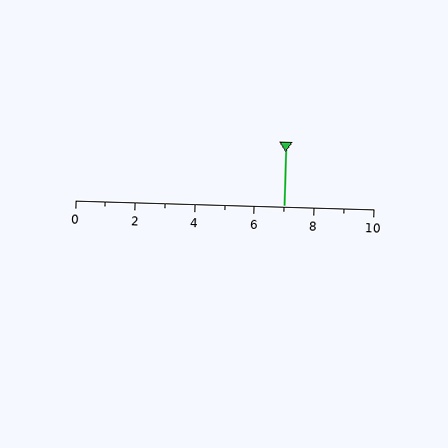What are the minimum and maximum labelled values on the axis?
The axis runs from 0 to 10.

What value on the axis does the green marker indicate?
The marker indicates approximately 7.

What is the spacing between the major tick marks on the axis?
The major ticks are spaced 2 apart.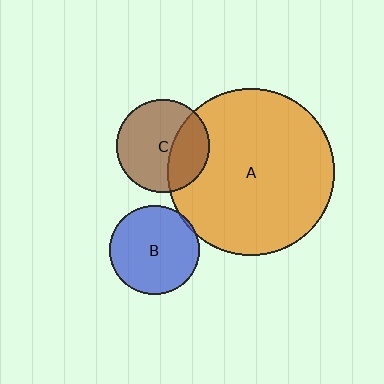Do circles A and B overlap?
Yes.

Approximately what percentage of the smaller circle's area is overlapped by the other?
Approximately 5%.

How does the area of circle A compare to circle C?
Approximately 3.2 times.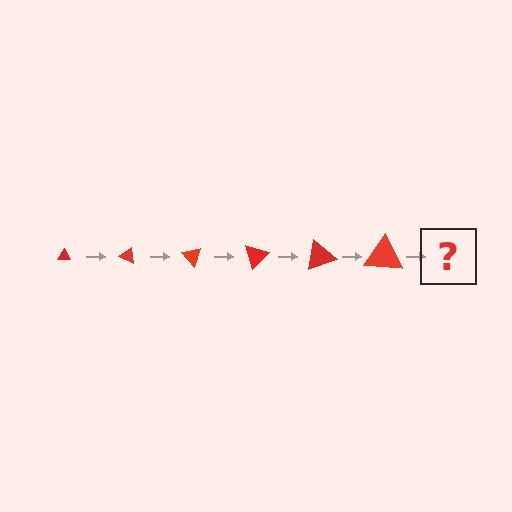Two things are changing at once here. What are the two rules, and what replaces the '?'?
The two rules are that the triangle grows larger each step and it rotates 25 degrees each step. The '?' should be a triangle, larger than the previous one and rotated 150 degrees from the start.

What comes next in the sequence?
The next element should be a triangle, larger than the previous one and rotated 150 degrees from the start.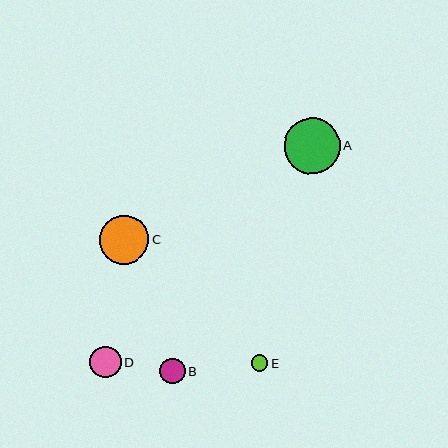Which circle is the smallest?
Circle E is the smallest with a size of approximately 16 pixels.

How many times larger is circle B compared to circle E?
Circle B is approximately 1.6 times the size of circle E.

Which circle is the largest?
Circle A is the largest with a size of approximately 56 pixels.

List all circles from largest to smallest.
From largest to smallest: A, C, D, B, E.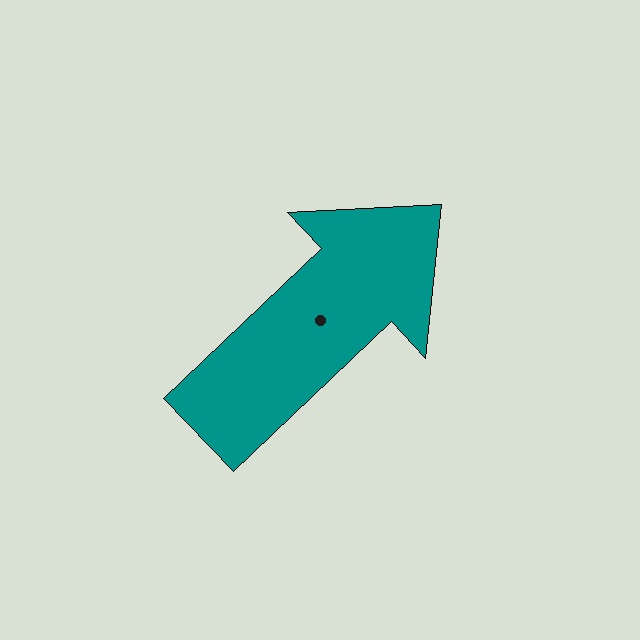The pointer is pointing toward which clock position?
Roughly 2 o'clock.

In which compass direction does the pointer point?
Northeast.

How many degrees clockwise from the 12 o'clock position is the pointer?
Approximately 46 degrees.